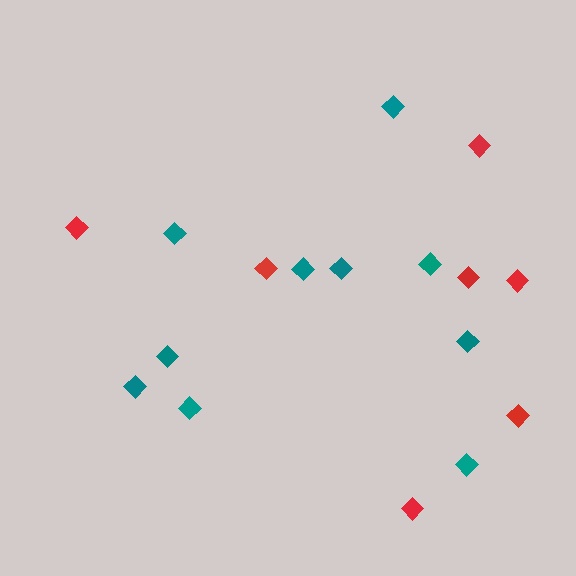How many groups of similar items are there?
There are 2 groups: one group of red diamonds (7) and one group of teal diamonds (10).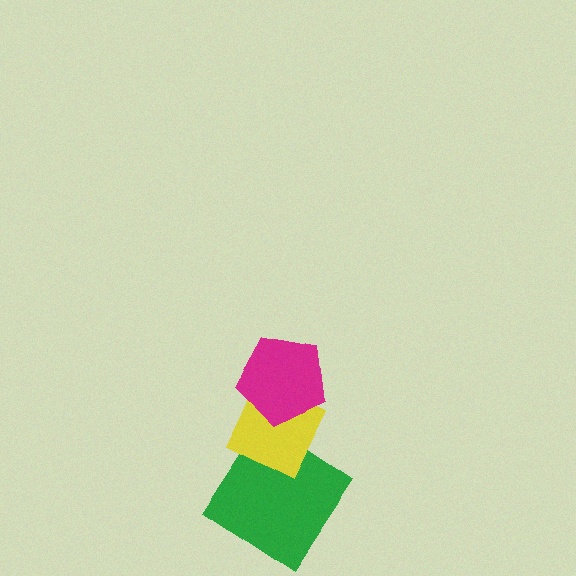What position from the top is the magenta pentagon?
The magenta pentagon is 1st from the top.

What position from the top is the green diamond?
The green diamond is 3rd from the top.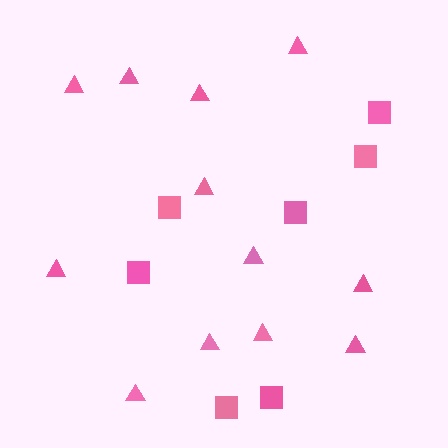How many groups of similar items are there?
There are 2 groups: one group of triangles (12) and one group of squares (7).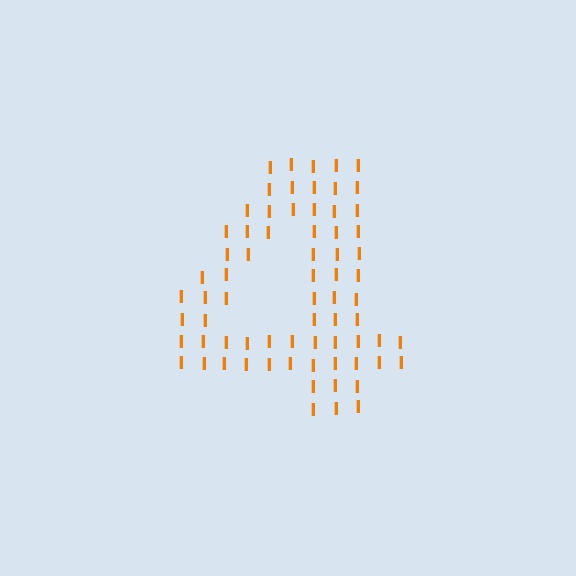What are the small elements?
The small elements are letter I's.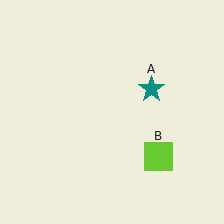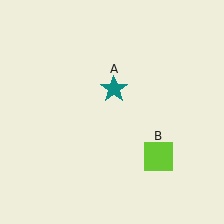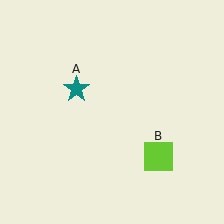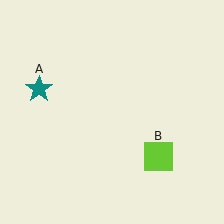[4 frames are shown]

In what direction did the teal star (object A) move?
The teal star (object A) moved left.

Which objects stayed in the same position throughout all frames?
Lime square (object B) remained stationary.